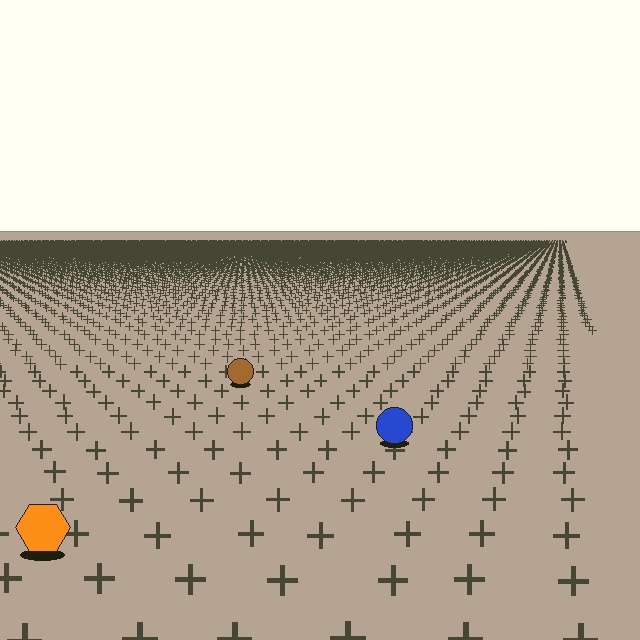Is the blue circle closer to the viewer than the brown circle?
Yes. The blue circle is closer — you can tell from the texture gradient: the ground texture is coarser near it.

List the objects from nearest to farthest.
From nearest to farthest: the orange hexagon, the blue circle, the brown circle.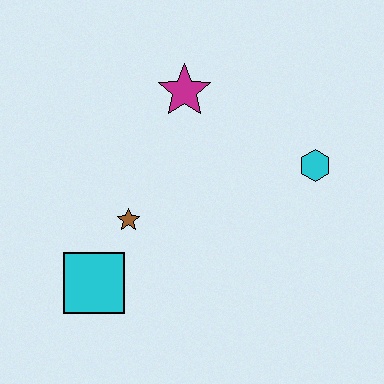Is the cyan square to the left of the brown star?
Yes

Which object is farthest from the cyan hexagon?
The cyan square is farthest from the cyan hexagon.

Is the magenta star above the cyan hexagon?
Yes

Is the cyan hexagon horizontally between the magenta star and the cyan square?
No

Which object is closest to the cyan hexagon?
The magenta star is closest to the cyan hexagon.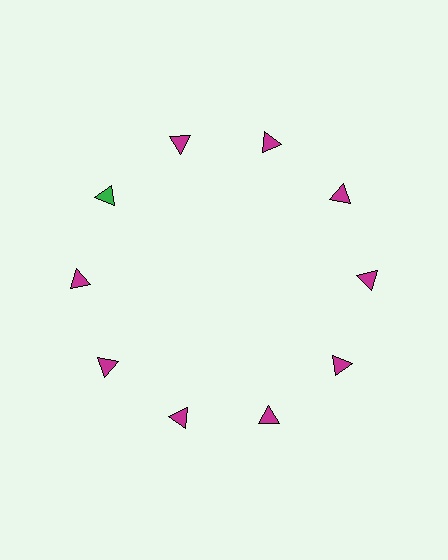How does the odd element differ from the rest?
It has a different color: green instead of magenta.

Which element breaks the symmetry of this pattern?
The green triangle at roughly the 10 o'clock position breaks the symmetry. All other shapes are magenta triangles.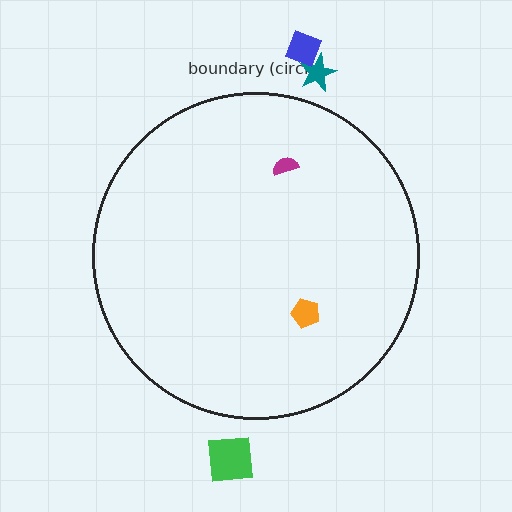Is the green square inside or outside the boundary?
Outside.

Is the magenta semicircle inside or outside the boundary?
Inside.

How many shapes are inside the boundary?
2 inside, 3 outside.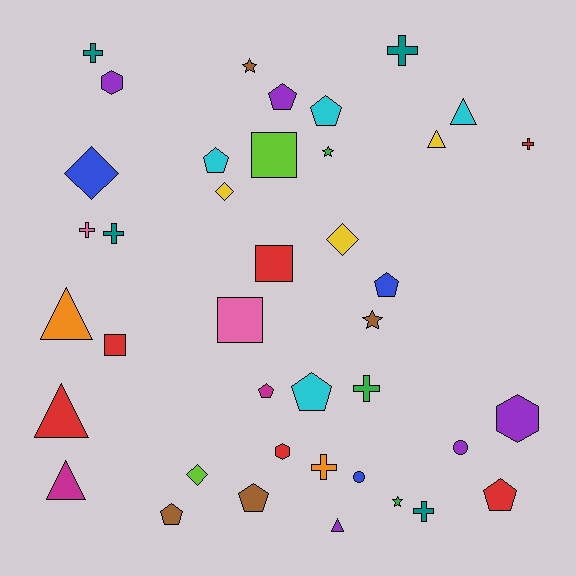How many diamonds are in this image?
There are 4 diamonds.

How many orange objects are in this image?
There are 2 orange objects.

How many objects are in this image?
There are 40 objects.